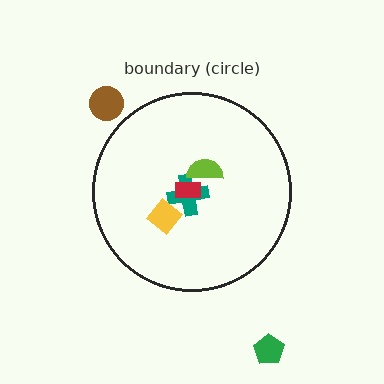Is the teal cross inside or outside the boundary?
Inside.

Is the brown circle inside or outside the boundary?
Outside.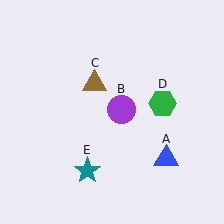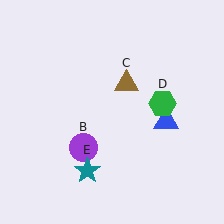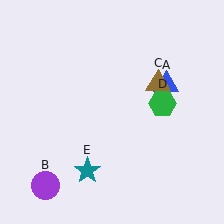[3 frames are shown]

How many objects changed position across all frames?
3 objects changed position: blue triangle (object A), purple circle (object B), brown triangle (object C).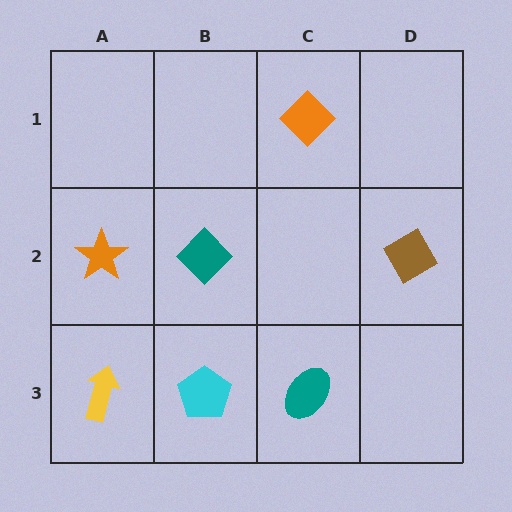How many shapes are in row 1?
1 shape.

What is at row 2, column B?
A teal diamond.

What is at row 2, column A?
An orange star.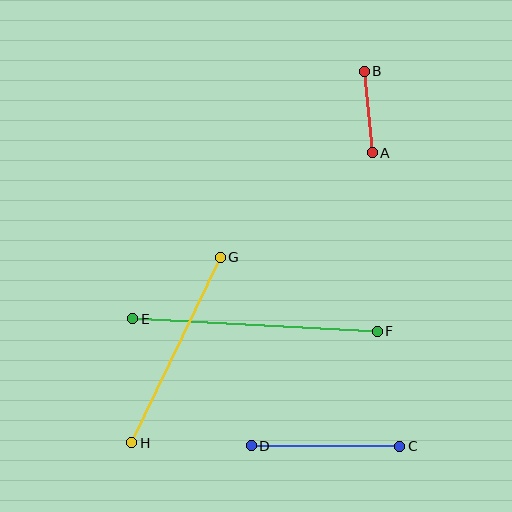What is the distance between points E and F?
The distance is approximately 245 pixels.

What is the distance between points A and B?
The distance is approximately 82 pixels.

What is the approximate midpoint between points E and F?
The midpoint is at approximately (255, 325) pixels.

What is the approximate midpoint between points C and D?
The midpoint is at approximately (325, 446) pixels.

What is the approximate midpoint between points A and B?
The midpoint is at approximately (368, 112) pixels.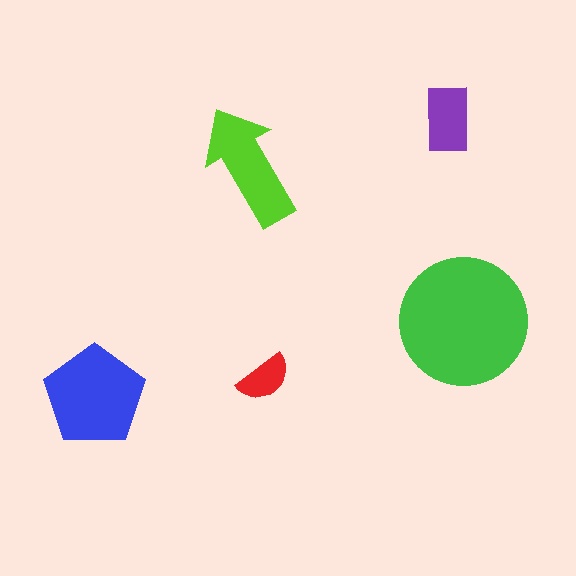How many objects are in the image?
There are 5 objects in the image.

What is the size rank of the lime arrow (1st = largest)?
3rd.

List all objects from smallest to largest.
The red semicircle, the purple rectangle, the lime arrow, the blue pentagon, the green circle.